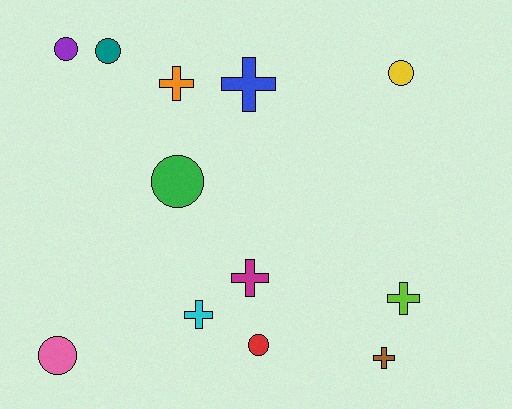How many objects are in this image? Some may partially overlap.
There are 12 objects.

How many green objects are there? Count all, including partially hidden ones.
There is 1 green object.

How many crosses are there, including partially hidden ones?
There are 6 crosses.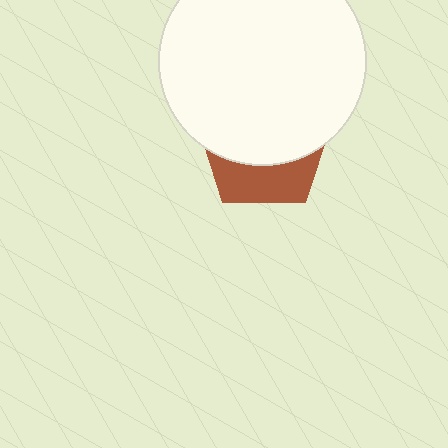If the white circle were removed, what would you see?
You would see the complete brown pentagon.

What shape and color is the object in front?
The object in front is a white circle.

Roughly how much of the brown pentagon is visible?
A small part of it is visible (roughly 35%).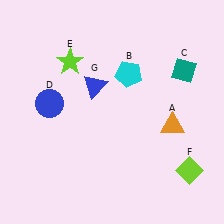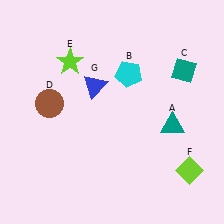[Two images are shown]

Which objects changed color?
A changed from orange to teal. D changed from blue to brown.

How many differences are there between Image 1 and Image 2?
There are 2 differences between the two images.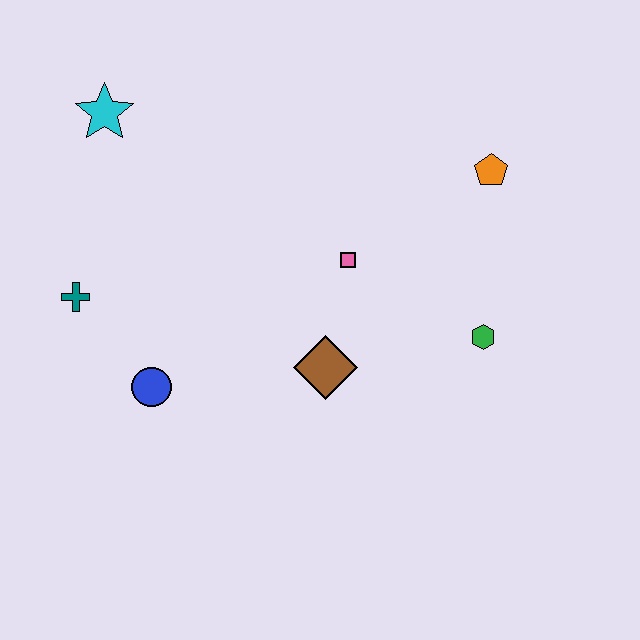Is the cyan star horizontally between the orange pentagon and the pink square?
No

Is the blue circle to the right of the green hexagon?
No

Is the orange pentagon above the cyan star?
No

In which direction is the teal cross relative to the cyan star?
The teal cross is below the cyan star.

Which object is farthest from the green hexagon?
The cyan star is farthest from the green hexagon.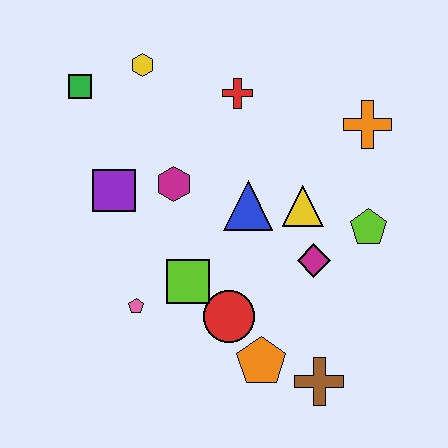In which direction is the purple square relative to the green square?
The purple square is below the green square.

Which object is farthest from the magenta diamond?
The green square is farthest from the magenta diamond.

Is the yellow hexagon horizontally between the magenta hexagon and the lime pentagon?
No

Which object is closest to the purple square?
The magenta hexagon is closest to the purple square.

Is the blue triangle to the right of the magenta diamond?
No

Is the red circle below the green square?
Yes